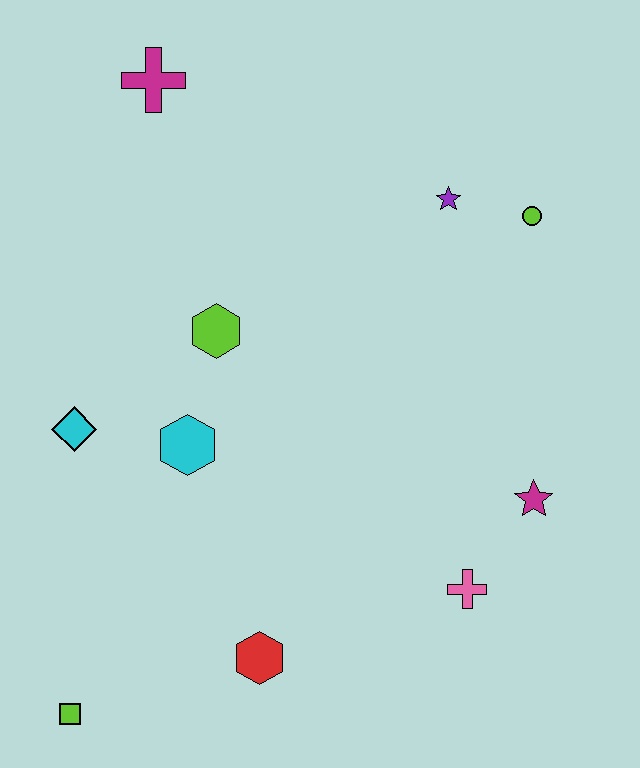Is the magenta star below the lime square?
No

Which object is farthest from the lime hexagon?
The lime square is farthest from the lime hexagon.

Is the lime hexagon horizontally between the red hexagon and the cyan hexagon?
Yes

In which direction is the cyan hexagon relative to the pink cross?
The cyan hexagon is to the left of the pink cross.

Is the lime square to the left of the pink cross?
Yes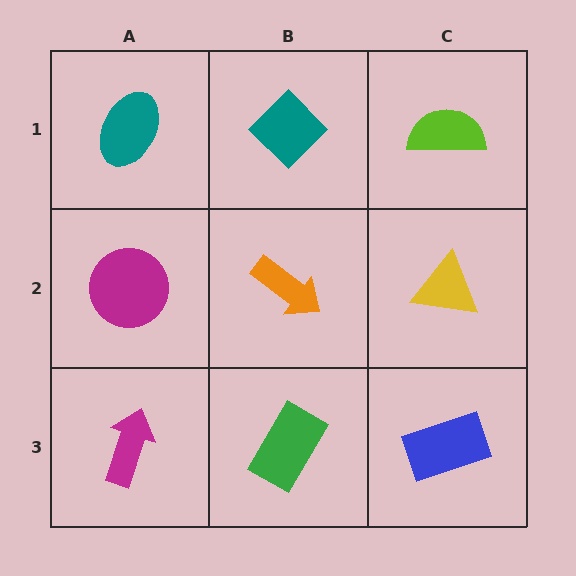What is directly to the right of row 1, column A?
A teal diamond.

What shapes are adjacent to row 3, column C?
A yellow triangle (row 2, column C), a green rectangle (row 3, column B).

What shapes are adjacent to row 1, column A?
A magenta circle (row 2, column A), a teal diamond (row 1, column B).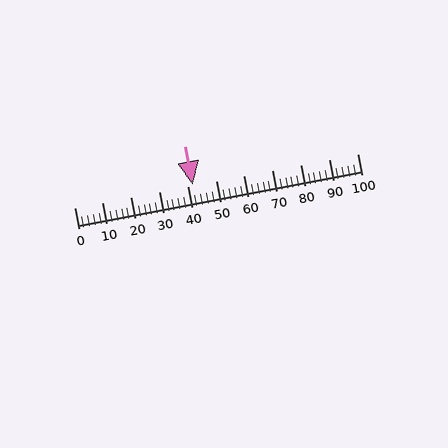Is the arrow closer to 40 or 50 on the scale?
The arrow is closer to 40.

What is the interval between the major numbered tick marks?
The major tick marks are spaced 10 units apart.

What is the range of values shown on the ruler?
The ruler shows values from 0 to 100.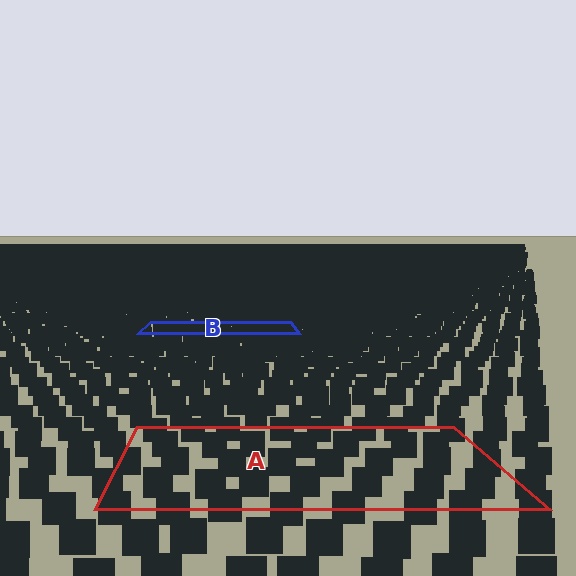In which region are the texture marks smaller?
The texture marks are smaller in region B, because it is farther away.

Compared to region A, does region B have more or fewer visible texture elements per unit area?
Region B has more texture elements per unit area — they are packed more densely because it is farther away.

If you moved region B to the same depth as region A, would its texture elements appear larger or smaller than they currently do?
They would appear larger. At a closer depth, the same texture elements are projected at a bigger on-screen size.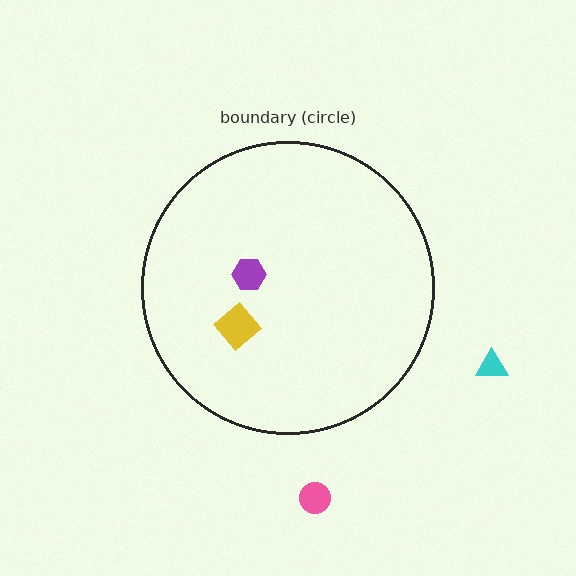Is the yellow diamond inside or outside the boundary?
Inside.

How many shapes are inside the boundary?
2 inside, 2 outside.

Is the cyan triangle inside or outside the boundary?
Outside.